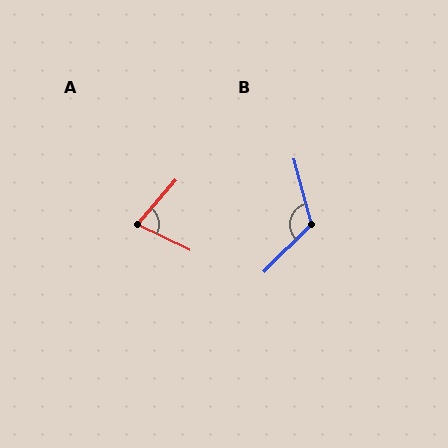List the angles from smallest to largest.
A (75°), B (120°).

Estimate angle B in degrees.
Approximately 120 degrees.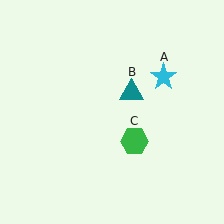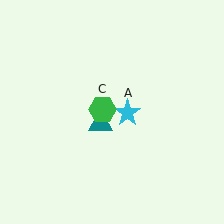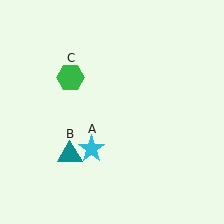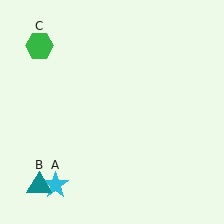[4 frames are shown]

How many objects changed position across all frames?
3 objects changed position: cyan star (object A), teal triangle (object B), green hexagon (object C).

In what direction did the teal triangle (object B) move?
The teal triangle (object B) moved down and to the left.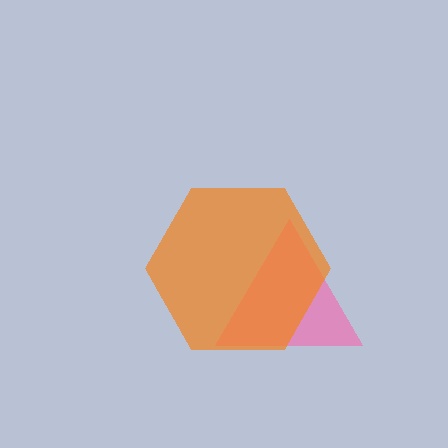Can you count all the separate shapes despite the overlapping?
Yes, there are 2 separate shapes.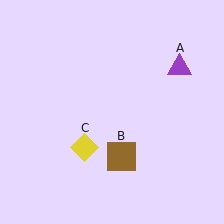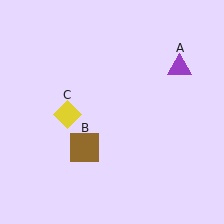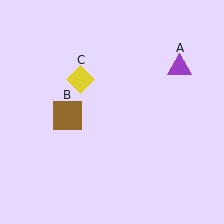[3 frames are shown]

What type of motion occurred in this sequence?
The brown square (object B), yellow diamond (object C) rotated clockwise around the center of the scene.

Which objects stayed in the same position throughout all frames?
Purple triangle (object A) remained stationary.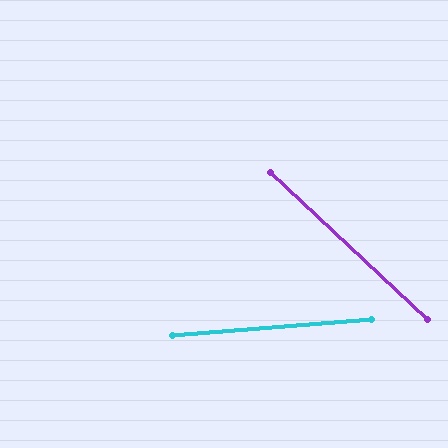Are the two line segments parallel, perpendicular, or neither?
Neither parallel nor perpendicular — they differ by about 48°.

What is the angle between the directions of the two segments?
Approximately 48 degrees.